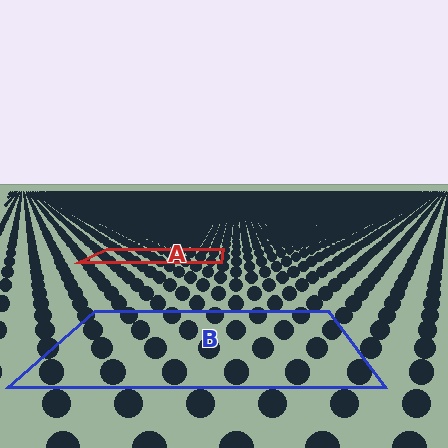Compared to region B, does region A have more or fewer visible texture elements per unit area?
Region A has more texture elements per unit area — they are packed more densely because it is farther away.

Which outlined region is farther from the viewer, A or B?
Region A is farther from the viewer — the texture elements inside it appear smaller and more densely packed.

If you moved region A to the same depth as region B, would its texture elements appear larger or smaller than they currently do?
They would appear larger. At a closer depth, the same texture elements are projected at a bigger on-screen size.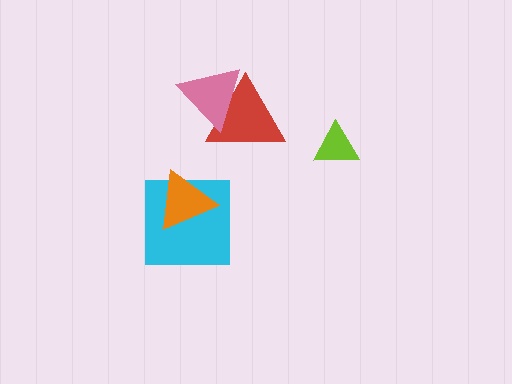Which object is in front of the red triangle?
The pink triangle is in front of the red triangle.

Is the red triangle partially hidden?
Yes, it is partially covered by another shape.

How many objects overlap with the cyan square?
1 object overlaps with the cyan square.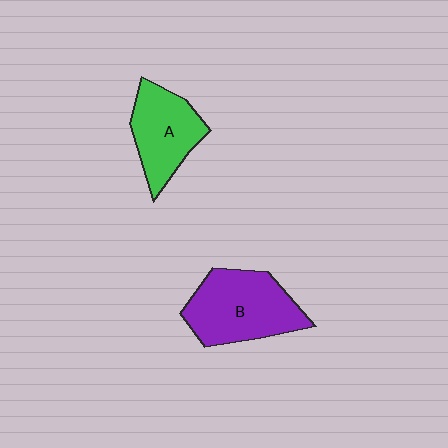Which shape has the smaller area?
Shape A (green).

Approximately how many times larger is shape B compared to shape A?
Approximately 1.3 times.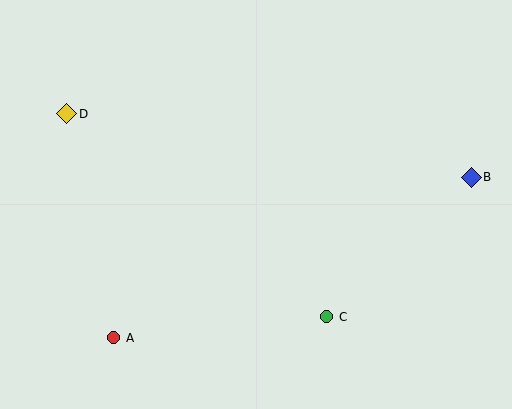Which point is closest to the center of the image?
Point C at (327, 317) is closest to the center.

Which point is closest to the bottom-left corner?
Point A is closest to the bottom-left corner.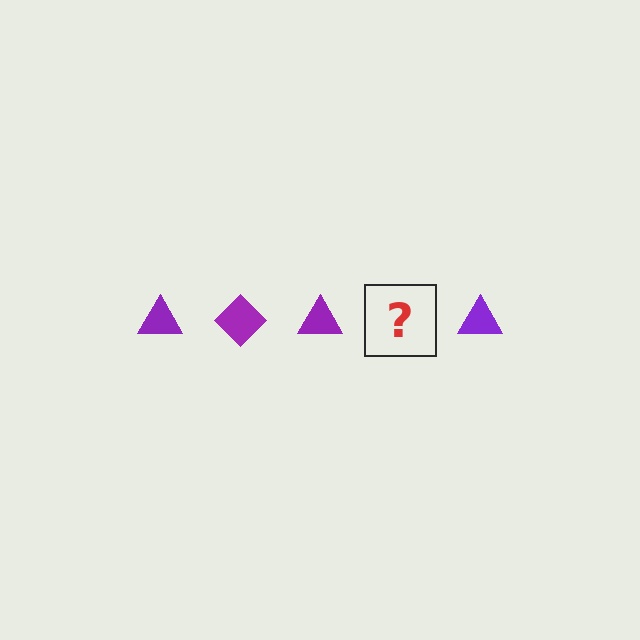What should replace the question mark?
The question mark should be replaced with a purple diamond.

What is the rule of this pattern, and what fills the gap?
The rule is that the pattern cycles through triangle, diamond shapes in purple. The gap should be filled with a purple diamond.